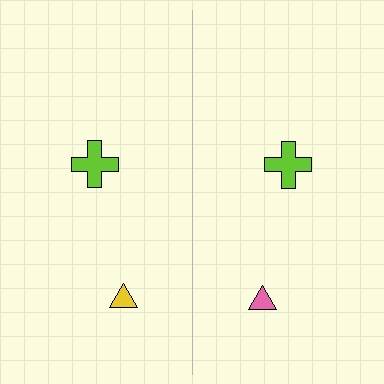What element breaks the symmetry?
The pink triangle on the right side breaks the symmetry — its mirror counterpart is yellow.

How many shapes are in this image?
There are 4 shapes in this image.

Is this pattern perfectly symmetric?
No, the pattern is not perfectly symmetric. The pink triangle on the right side breaks the symmetry — its mirror counterpart is yellow.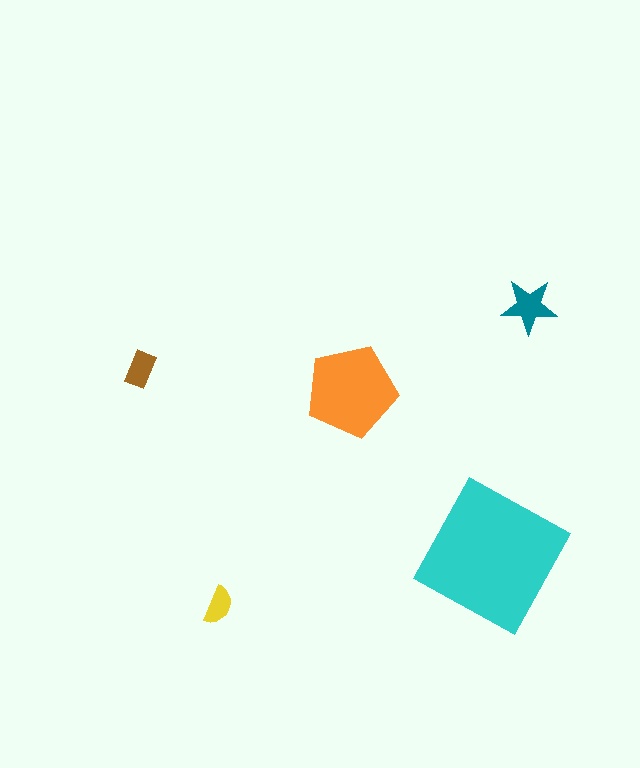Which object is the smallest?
The yellow semicircle.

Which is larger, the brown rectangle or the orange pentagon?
The orange pentagon.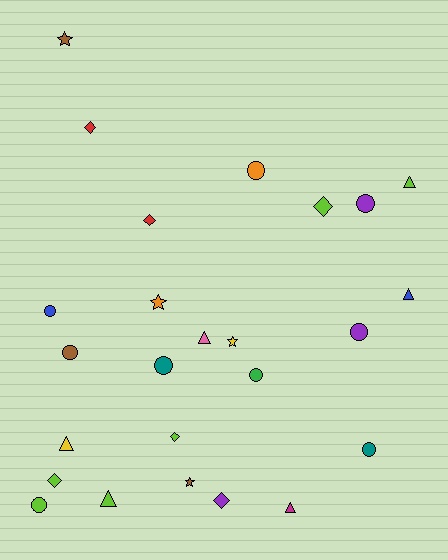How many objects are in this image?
There are 25 objects.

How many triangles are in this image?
There are 6 triangles.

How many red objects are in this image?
There are 2 red objects.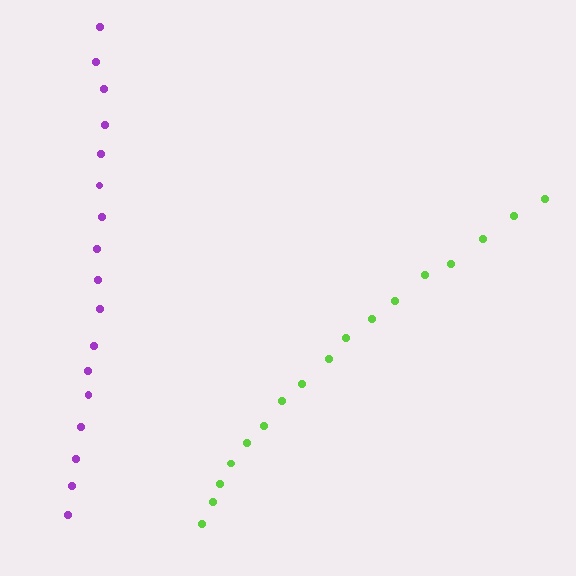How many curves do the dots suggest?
There are 2 distinct paths.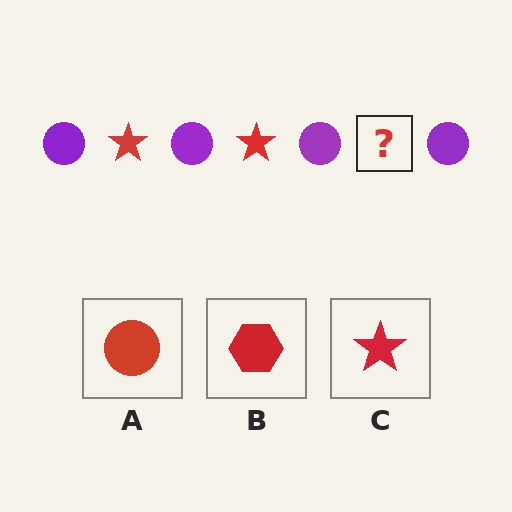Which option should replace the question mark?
Option C.